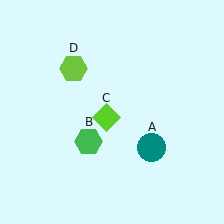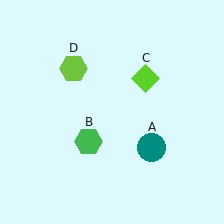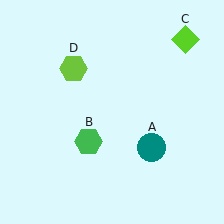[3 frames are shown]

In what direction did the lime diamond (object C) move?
The lime diamond (object C) moved up and to the right.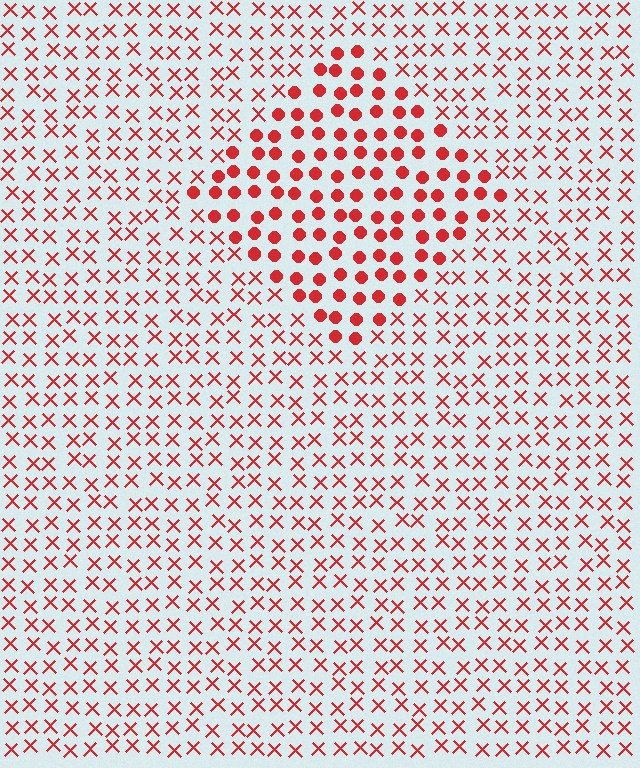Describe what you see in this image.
The image is filled with small red elements arranged in a uniform grid. A diamond-shaped region contains circles, while the surrounding area contains X marks. The boundary is defined purely by the change in element shape.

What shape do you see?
I see a diamond.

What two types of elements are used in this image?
The image uses circles inside the diamond region and X marks outside it.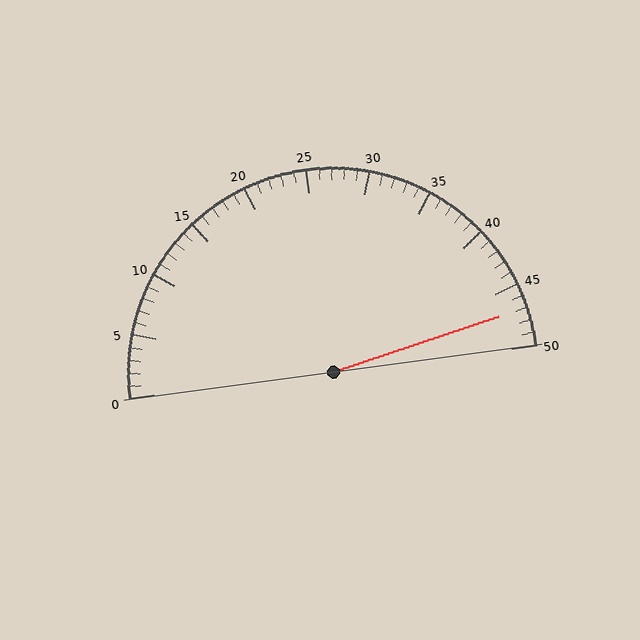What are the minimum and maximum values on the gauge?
The gauge ranges from 0 to 50.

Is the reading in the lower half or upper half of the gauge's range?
The reading is in the upper half of the range (0 to 50).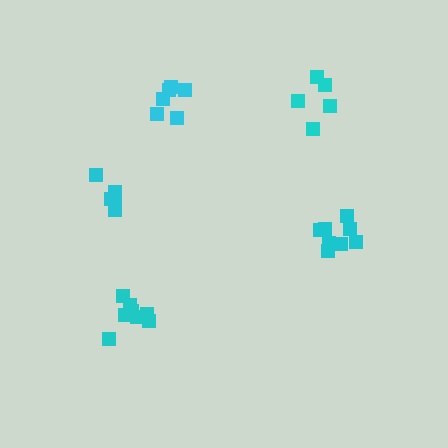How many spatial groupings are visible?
There are 5 spatial groupings.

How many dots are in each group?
Group 1: 5 dots, Group 2: 5 dots, Group 3: 8 dots, Group 4: 6 dots, Group 5: 8 dots (32 total).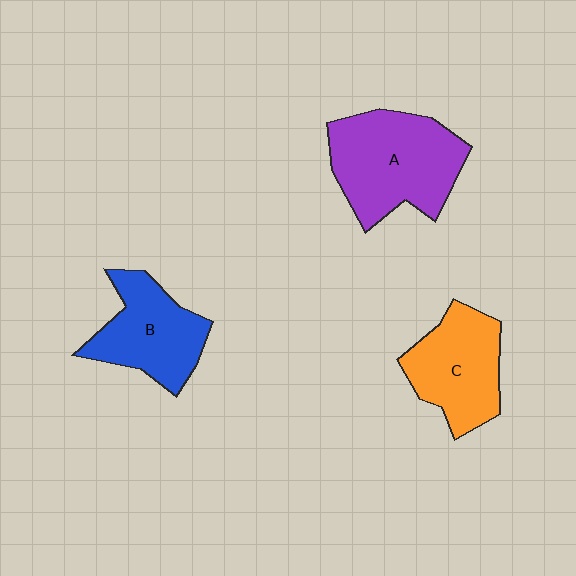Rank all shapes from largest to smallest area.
From largest to smallest: A (purple), C (orange), B (blue).